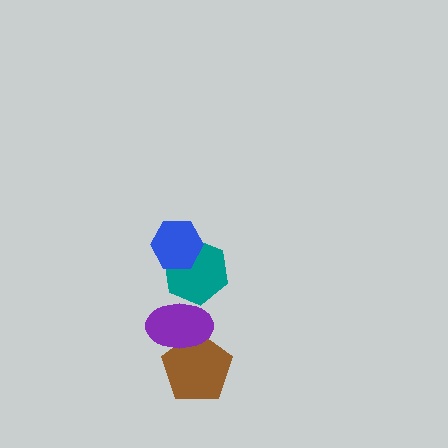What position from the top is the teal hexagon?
The teal hexagon is 2nd from the top.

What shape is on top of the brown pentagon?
The purple ellipse is on top of the brown pentagon.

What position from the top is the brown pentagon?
The brown pentagon is 4th from the top.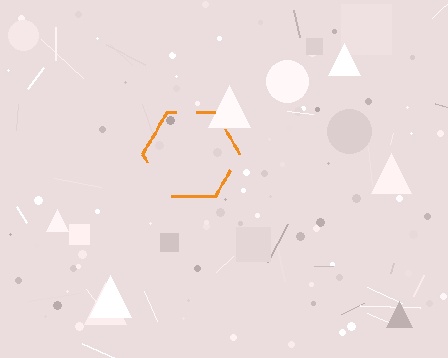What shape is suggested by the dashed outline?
The dashed outline suggests a hexagon.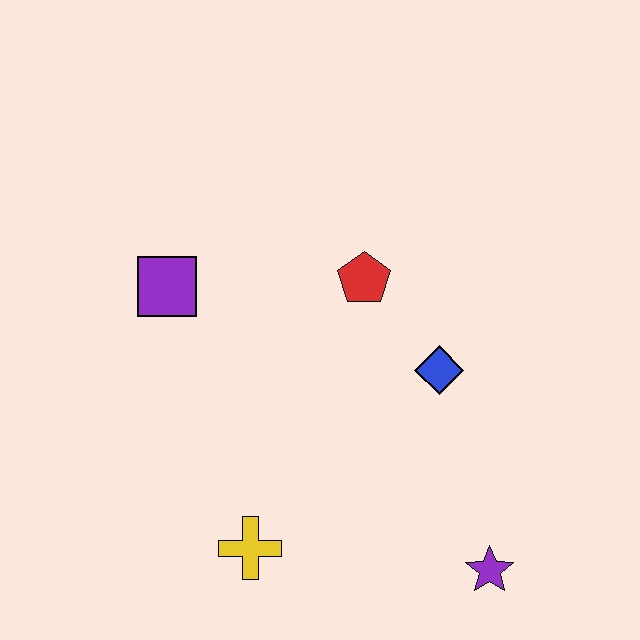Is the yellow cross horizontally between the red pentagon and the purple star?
No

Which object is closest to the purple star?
The blue diamond is closest to the purple star.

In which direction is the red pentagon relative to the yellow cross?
The red pentagon is above the yellow cross.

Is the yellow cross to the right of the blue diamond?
No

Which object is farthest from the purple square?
The purple star is farthest from the purple square.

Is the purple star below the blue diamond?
Yes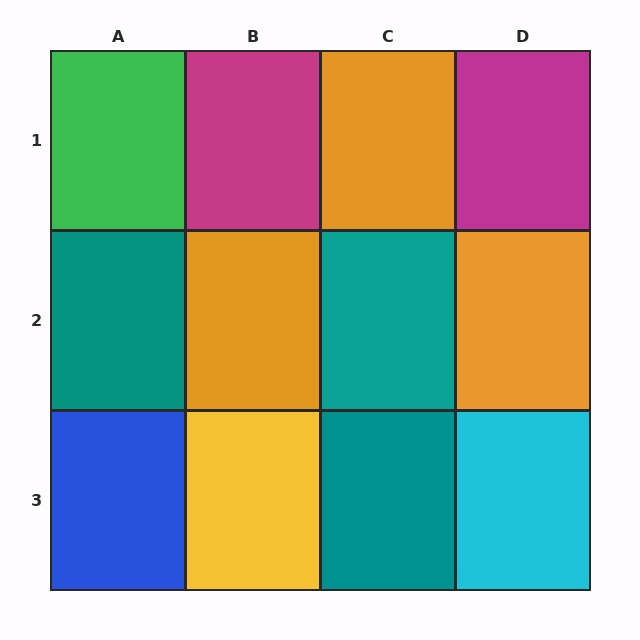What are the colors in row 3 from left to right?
Blue, yellow, teal, cyan.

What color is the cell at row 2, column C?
Teal.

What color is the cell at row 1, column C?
Orange.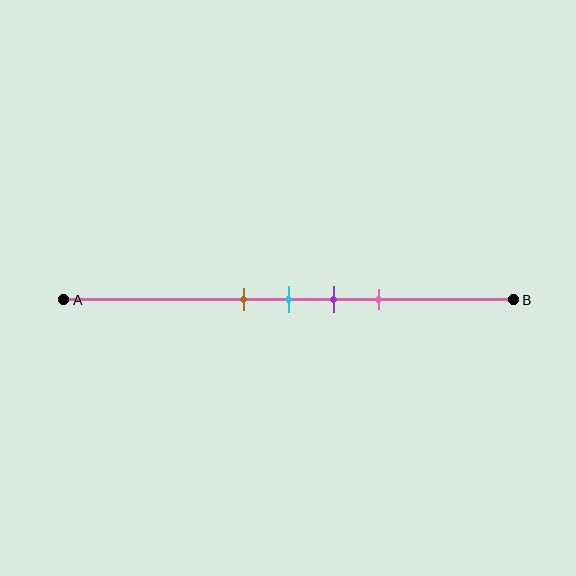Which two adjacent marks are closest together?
The brown and cyan marks are the closest adjacent pair.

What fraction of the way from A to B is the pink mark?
The pink mark is approximately 70% (0.7) of the way from A to B.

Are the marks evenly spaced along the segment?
Yes, the marks are approximately evenly spaced.